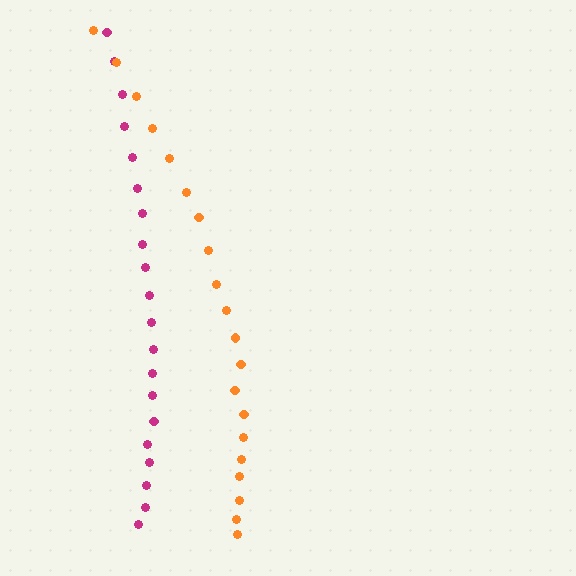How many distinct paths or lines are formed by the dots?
There are 2 distinct paths.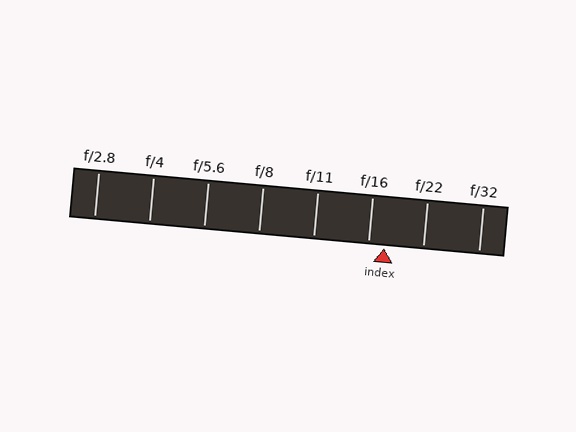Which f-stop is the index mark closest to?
The index mark is closest to f/16.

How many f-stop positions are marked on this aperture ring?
There are 8 f-stop positions marked.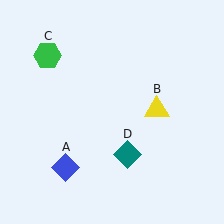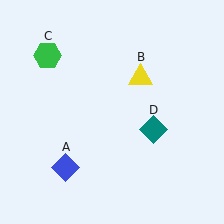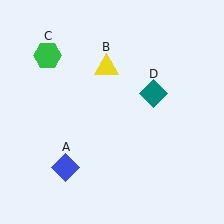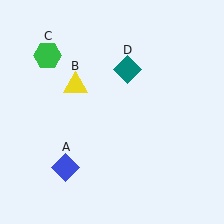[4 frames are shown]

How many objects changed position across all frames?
2 objects changed position: yellow triangle (object B), teal diamond (object D).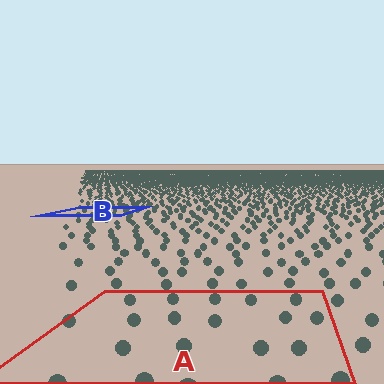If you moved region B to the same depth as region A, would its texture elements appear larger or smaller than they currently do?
They would appear larger. At a closer depth, the same texture elements are projected at a bigger on-screen size.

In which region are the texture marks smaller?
The texture marks are smaller in region B, because it is farther away.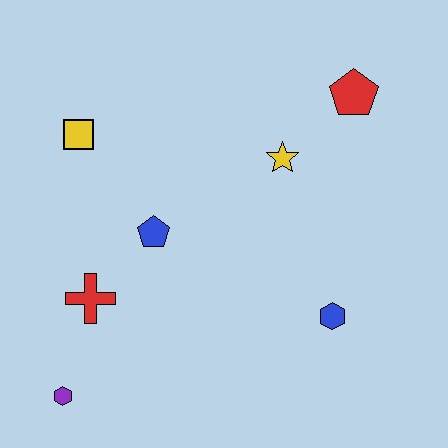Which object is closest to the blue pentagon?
The red cross is closest to the blue pentagon.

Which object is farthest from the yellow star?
The purple hexagon is farthest from the yellow star.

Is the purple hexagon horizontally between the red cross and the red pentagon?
No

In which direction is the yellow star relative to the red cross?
The yellow star is to the right of the red cross.